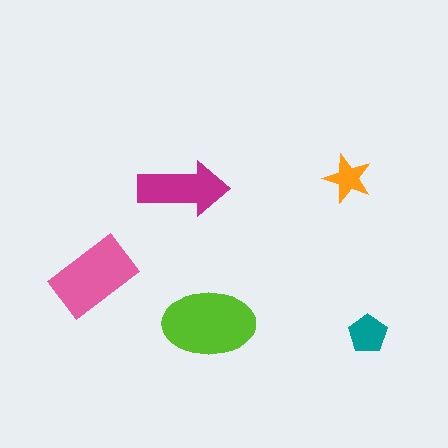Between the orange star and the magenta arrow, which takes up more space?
The magenta arrow.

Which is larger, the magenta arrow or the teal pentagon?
The magenta arrow.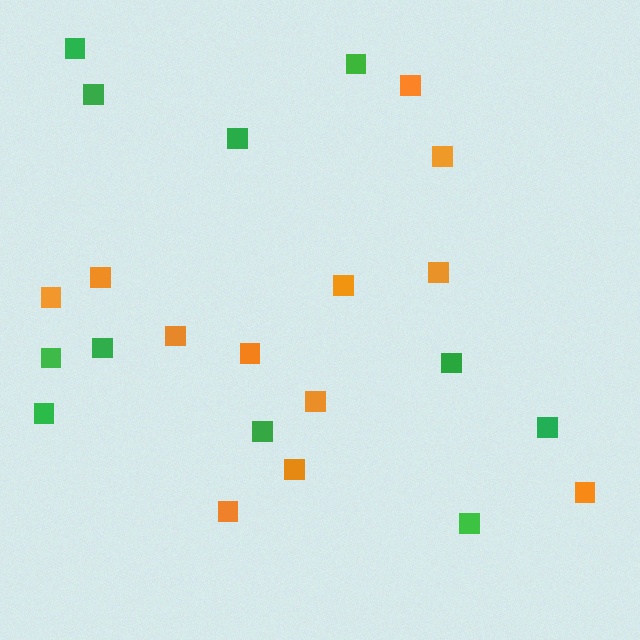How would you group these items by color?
There are 2 groups: one group of green squares (11) and one group of orange squares (12).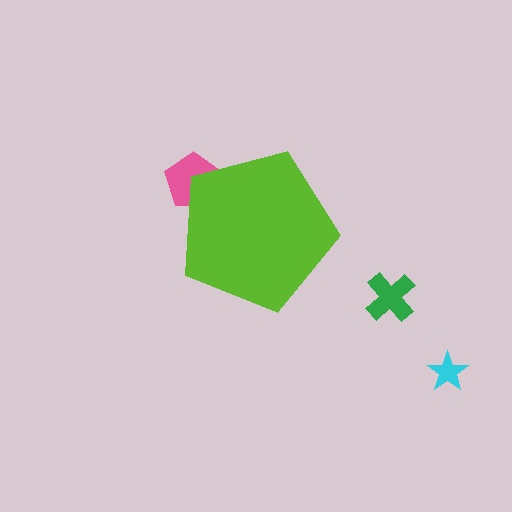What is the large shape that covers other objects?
A lime pentagon.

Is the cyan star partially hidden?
No, the cyan star is fully visible.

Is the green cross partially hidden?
No, the green cross is fully visible.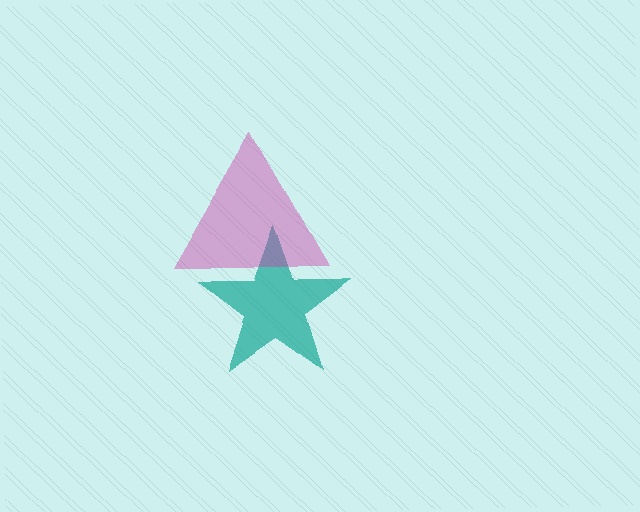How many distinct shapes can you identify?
There are 2 distinct shapes: a teal star, a magenta triangle.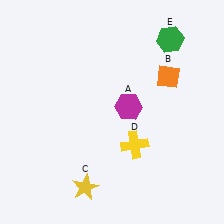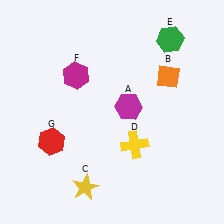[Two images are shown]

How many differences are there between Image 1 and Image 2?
There are 2 differences between the two images.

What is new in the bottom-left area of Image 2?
A red hexagon (G) was added in the bottom-left area of Image 2.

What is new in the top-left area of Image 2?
A magenta hexagon (F) was added in the top-left area of Image 2.